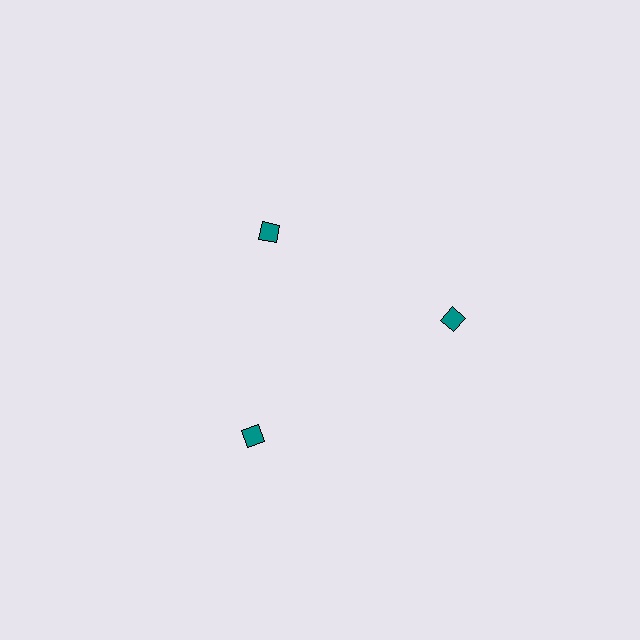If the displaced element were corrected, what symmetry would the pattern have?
It would have 3-fold rotational symmetry — the pattern would map onto itself every 120 degrees.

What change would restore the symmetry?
The symmetry would be restored by moving it outward, back onto the ring so that all 3 diamonds sit at equal angles and equal distance from the center.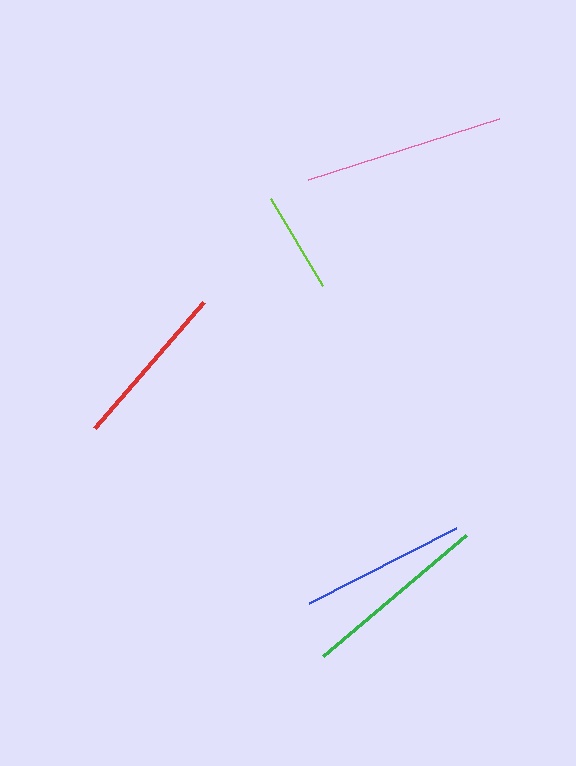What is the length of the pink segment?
The pink segment is approximately 200 pixels long.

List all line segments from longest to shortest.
From longest to shortest: pink, green, red, blue, lime.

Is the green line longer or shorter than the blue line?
The green line is longer than the blue line.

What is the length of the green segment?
The green segment is approximately 187 pixels long.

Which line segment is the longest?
The pink line is the longest at approximately 200 pixels.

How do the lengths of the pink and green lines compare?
The pink and green lines are approximately the same length.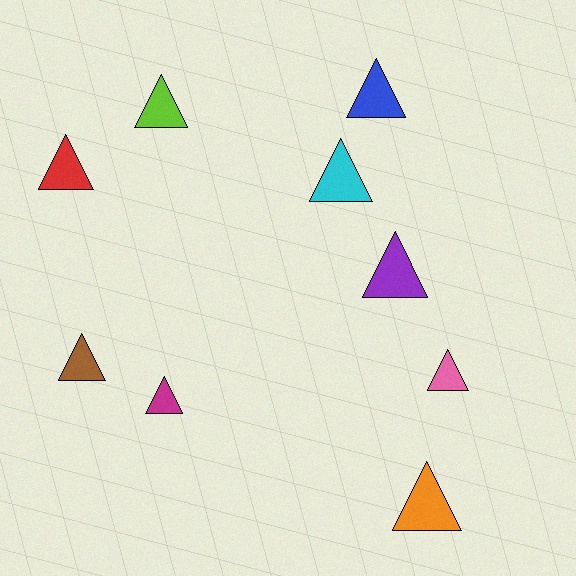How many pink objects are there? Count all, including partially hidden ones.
There is 1 pink object.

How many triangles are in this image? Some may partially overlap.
There are 9 triangles.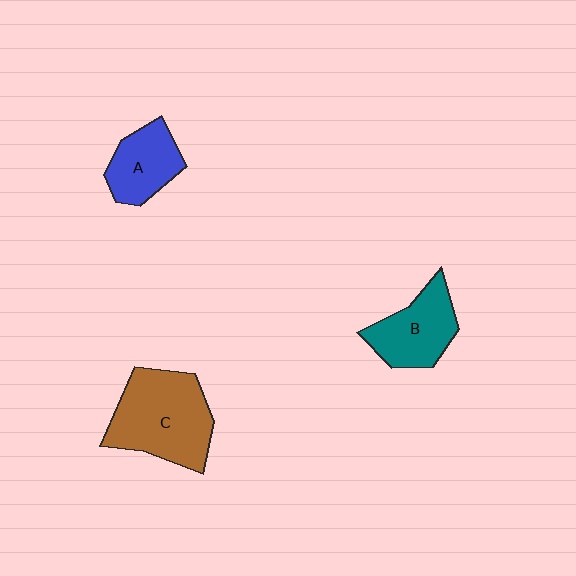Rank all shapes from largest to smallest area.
From largest to smallest: C (brown), B (teal), A (blue).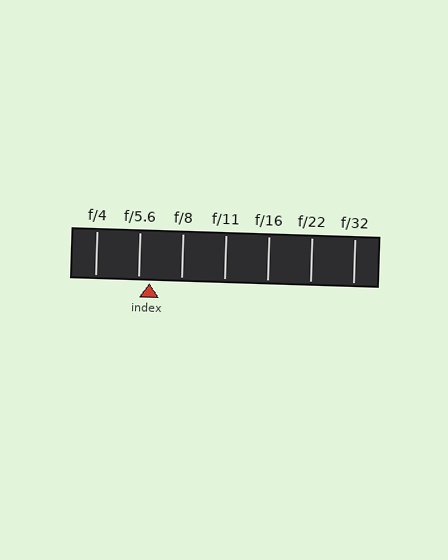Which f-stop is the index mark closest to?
The index mark is closest to f/5.6.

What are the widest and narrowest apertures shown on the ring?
The widest aperture shown is f/4 and the narrowest is f/32.